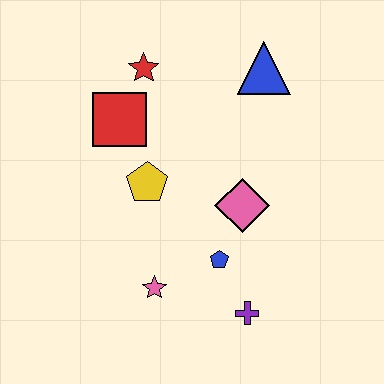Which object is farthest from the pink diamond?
The red star is farthest from the pink diamond.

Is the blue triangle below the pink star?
No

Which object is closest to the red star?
The red square is closest to the red star.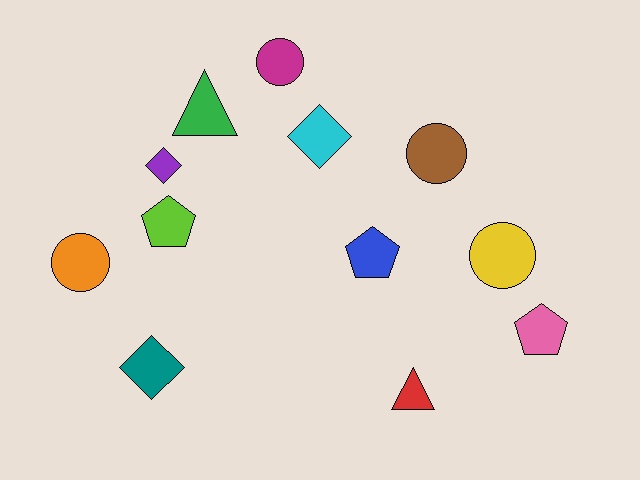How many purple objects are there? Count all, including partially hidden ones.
There is 1 purple object.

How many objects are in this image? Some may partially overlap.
There are 12 objects.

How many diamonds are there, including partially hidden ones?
There are 3 diamonds.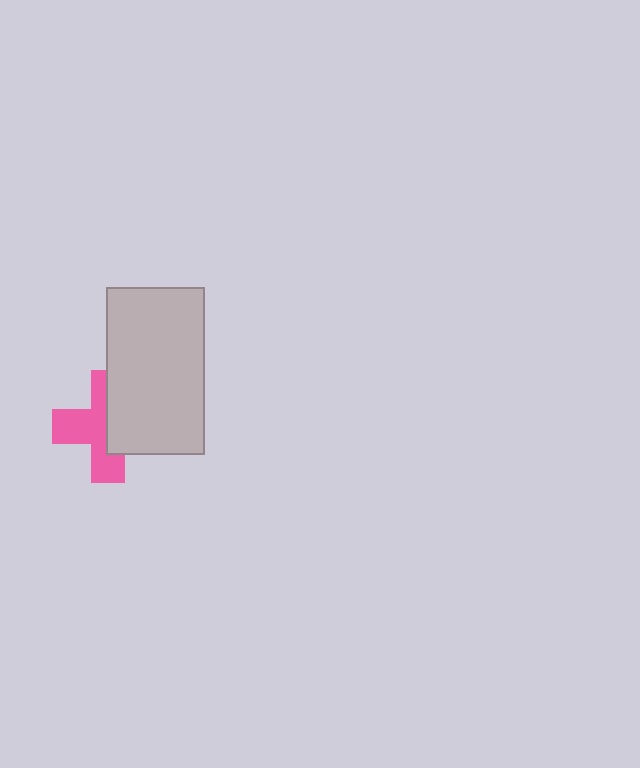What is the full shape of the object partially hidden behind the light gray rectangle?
The partially hidden object is a pink cross.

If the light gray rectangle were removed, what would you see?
You would see the complete pink cross.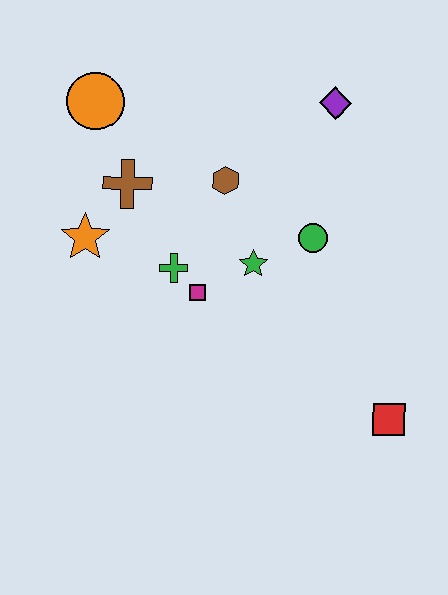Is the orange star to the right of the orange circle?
No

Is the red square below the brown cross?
Yes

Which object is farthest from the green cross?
The red square is farthest from the green cross.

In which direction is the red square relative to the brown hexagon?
The red square is below the brown hexagon.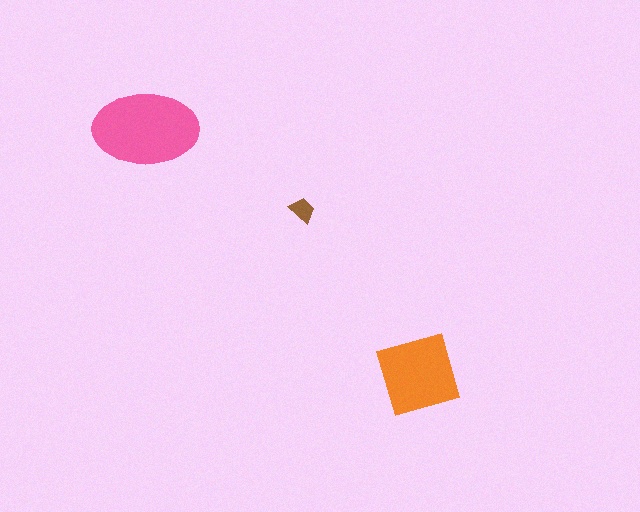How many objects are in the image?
There are 3 objects in the image.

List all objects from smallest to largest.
The brown trapezoid, the orange square, the pink ellipse.